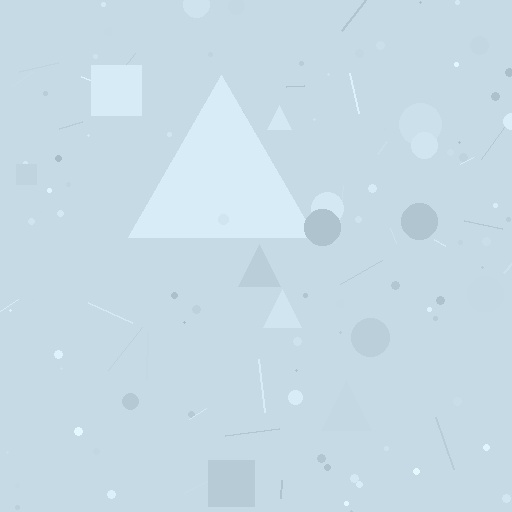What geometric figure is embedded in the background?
A triangle is embedded in the background.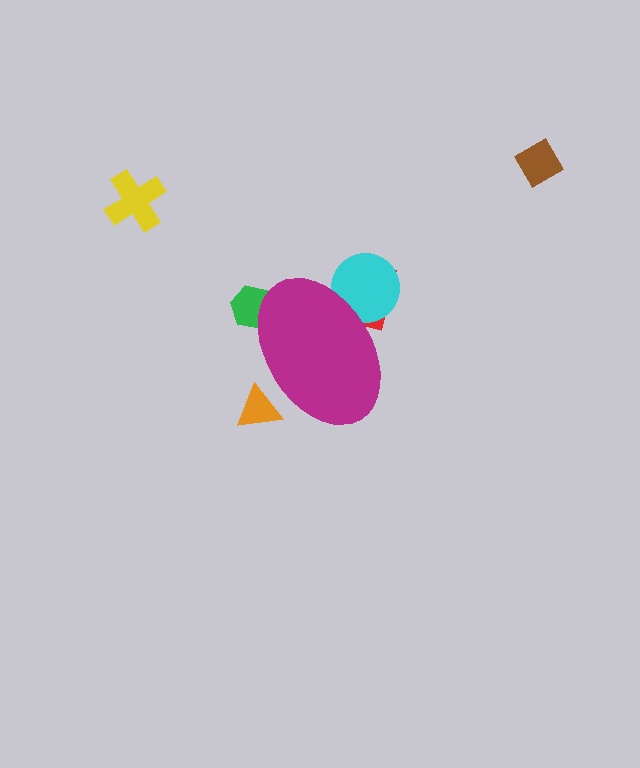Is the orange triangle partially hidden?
Yes, the orange triangle is partially hidden behind the magenta ellipse.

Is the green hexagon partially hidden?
Yes, the green hexagon is partially hidden behind the magenta ellipse.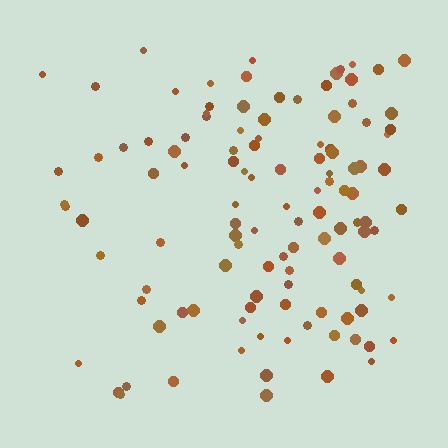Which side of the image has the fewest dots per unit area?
The left.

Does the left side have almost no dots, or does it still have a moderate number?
Still a moderate number, just noticeably fewer than the right.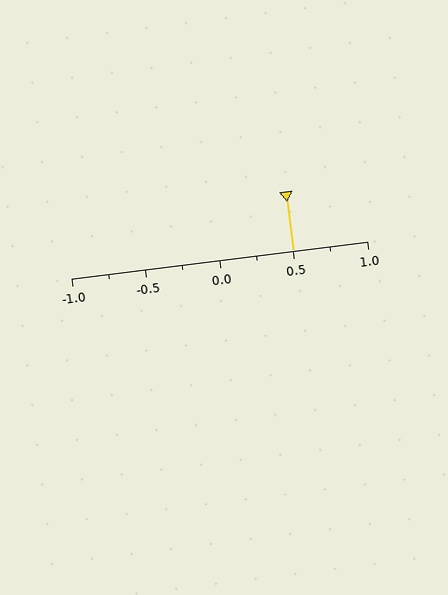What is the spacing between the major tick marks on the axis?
The major ticks are spaced 0.5 apart.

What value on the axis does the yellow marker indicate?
The marker indicates approximately 0.5.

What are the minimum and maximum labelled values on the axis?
The axis runs from -1.0 to 1.0.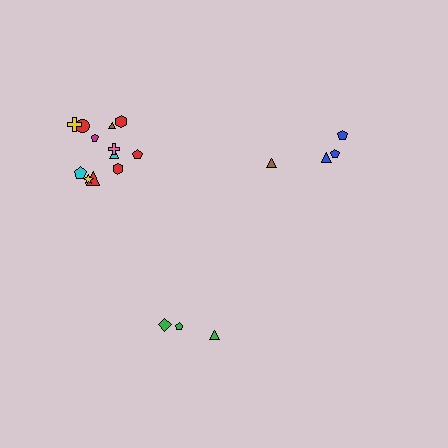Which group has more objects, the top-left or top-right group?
The top-left group.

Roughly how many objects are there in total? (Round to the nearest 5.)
Roughly 20 objects in total.